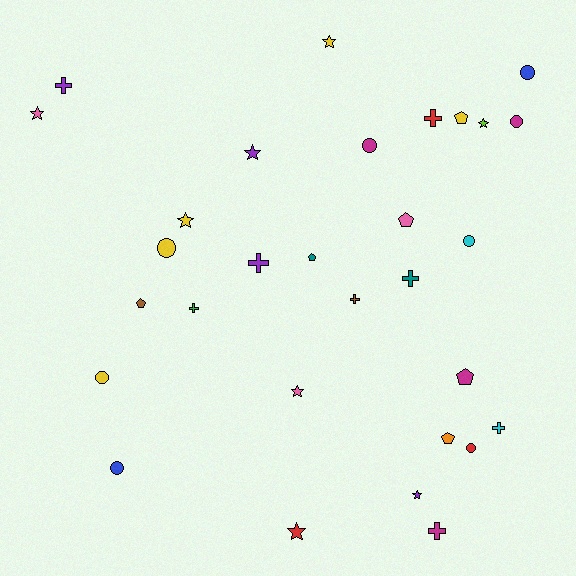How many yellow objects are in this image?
There are 5 yellow objects.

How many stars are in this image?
There are 8 stars.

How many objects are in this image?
There are 30 objects.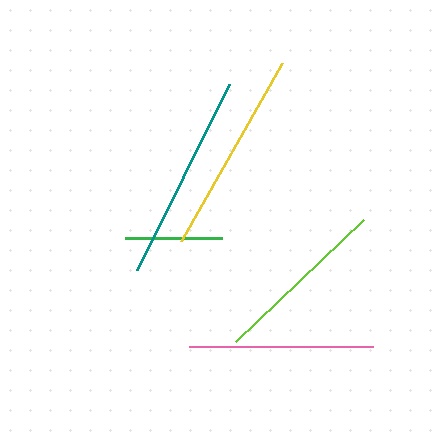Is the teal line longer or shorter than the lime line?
The teal line is longer than the lime line.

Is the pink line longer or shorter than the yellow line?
The yellow line is longer than the pink line.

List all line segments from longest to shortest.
From longest to shortest: teal, yellow, pink, lime, green.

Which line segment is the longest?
The teal line is the longest at approximately 208 pixels.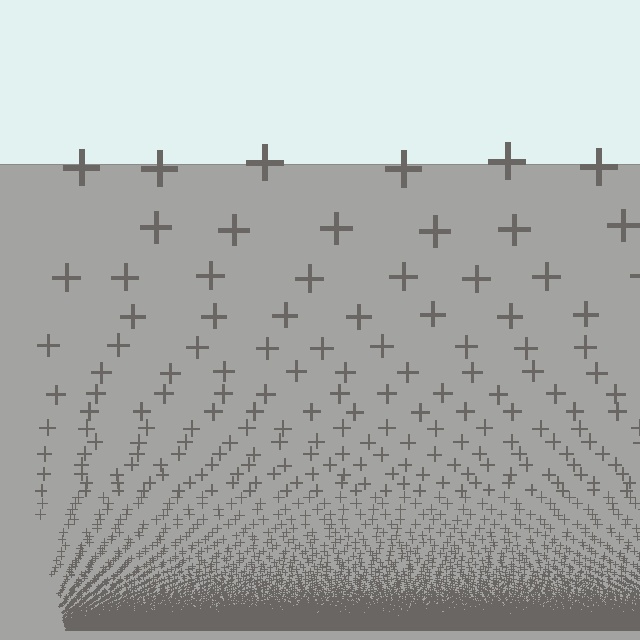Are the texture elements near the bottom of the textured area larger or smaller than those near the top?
Smaller. The gradient is inverted — elements near the bottom are smaller and denser.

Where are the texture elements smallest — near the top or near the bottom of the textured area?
Near the bottom.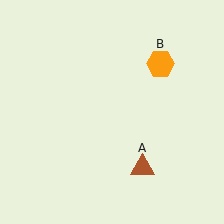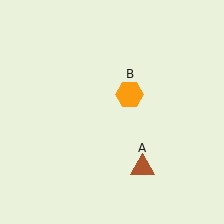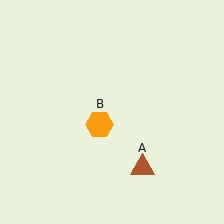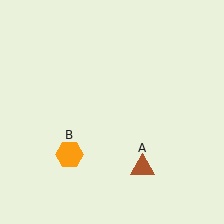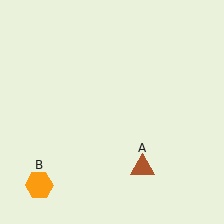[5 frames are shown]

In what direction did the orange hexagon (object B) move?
The orange hexagon (object B) moved down and to the left.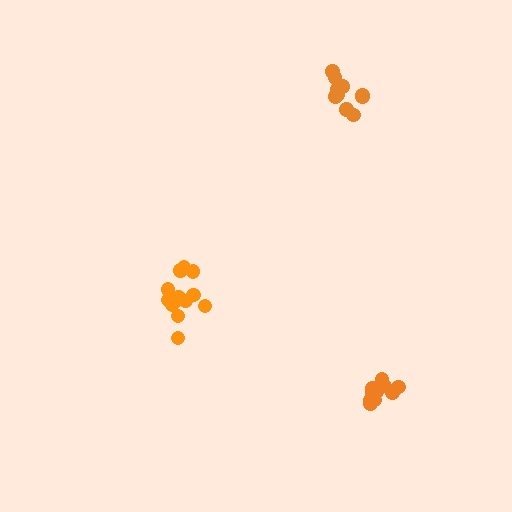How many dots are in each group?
Group 1: 12 dots, Group 2: 10 dots, Group 3: 13 dots (35 total).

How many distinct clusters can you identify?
There are 3 distinct clusters.